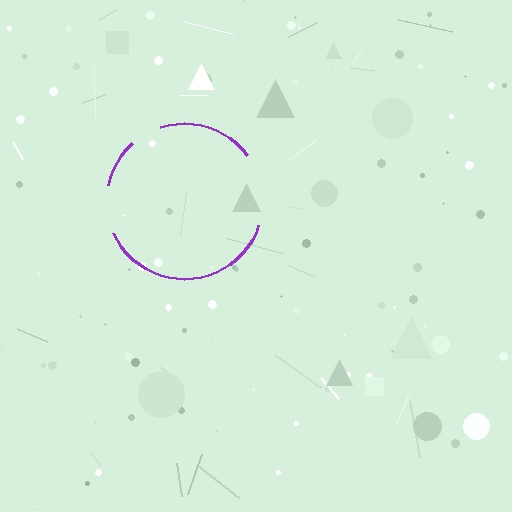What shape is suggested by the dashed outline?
The dashed outline suggests a circle.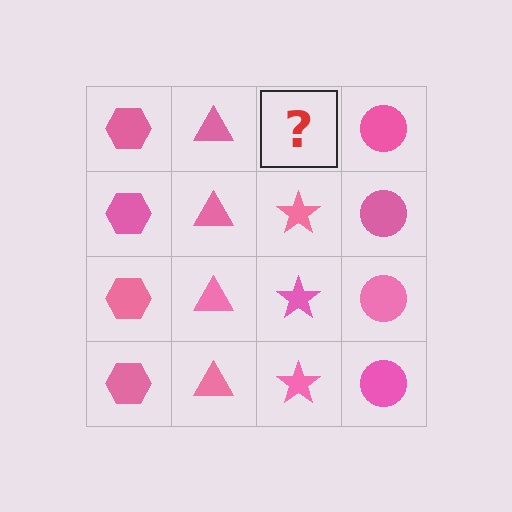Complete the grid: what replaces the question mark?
The question mark should be replaced with a pink star.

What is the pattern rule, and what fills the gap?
The rule is that each column has a consistent shape. The gap should be filled with a pink star.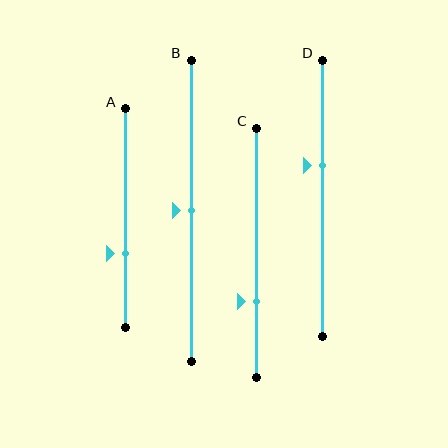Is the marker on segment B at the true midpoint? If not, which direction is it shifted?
Yes, the marker on segment B is at the true midpoint.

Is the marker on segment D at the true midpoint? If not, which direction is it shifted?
No, the marker on segment D is shifted upward by about 12% of the segment length.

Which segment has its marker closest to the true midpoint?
Segment B has its marker closest to the true midpoint.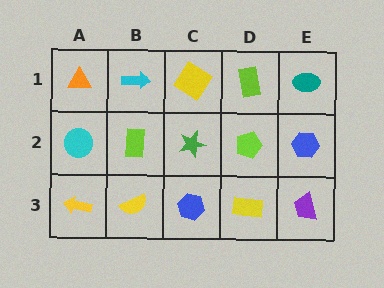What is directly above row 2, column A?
An orange triangle.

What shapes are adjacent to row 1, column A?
A cyan circle (row 2, column A), a cyan arrow (row 1, column B).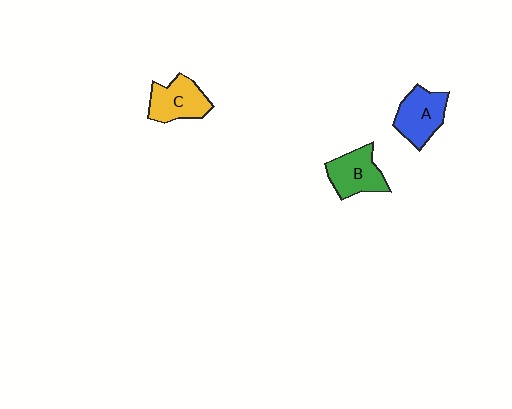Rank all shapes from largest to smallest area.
From largest to smallest: A (blue), B (green), C (yellow).